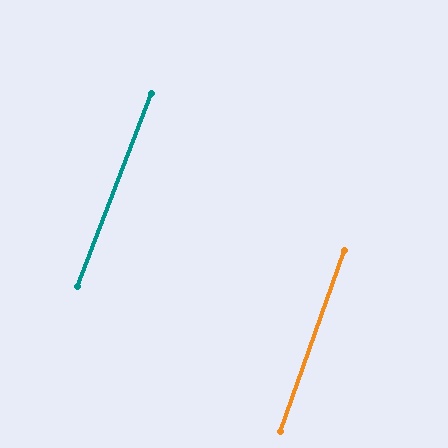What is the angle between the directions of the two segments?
Approximately 1 degree.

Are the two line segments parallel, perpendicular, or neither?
Parallel — their directions differ by only 1.3°.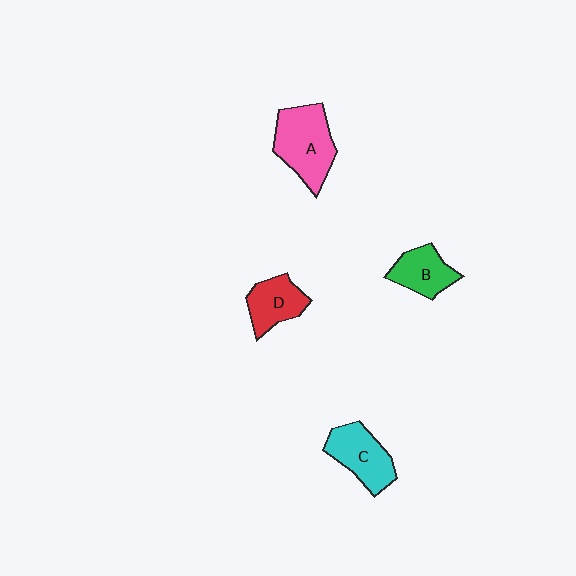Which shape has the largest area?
Shape A (pink).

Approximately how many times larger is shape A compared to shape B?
Approximately 1.6 times.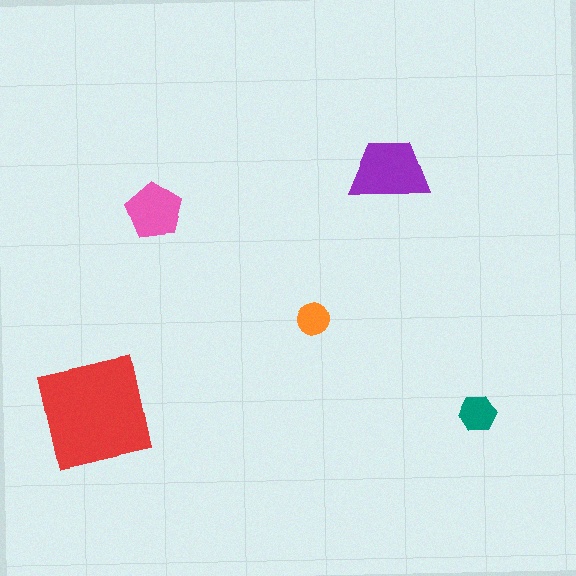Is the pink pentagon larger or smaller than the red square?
Smaller.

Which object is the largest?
The red square.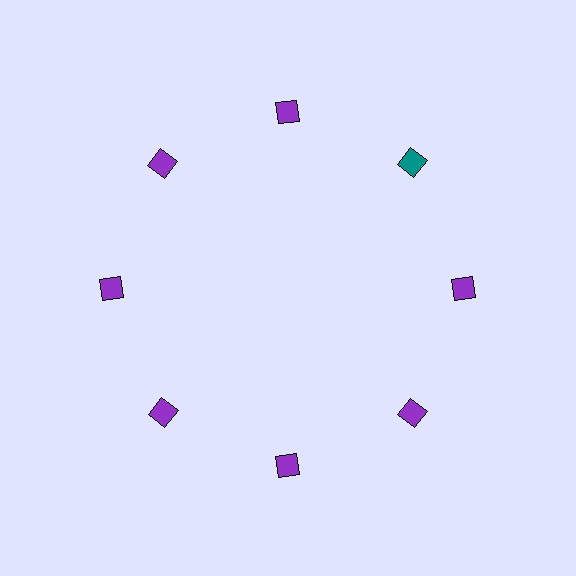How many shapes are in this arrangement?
There are 8 shapes arranged in a ring pattern.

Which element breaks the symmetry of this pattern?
The teal diamond at roughly the 2 o'clock position breaks the symmetry. All other shapes are purple diamonds.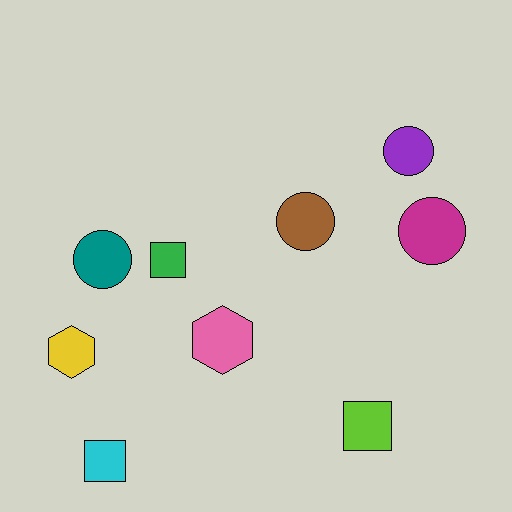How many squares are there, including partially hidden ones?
There are 3 squares.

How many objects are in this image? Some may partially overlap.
There are 9 objects.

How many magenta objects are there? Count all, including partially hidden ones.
There is 1 magenta object.